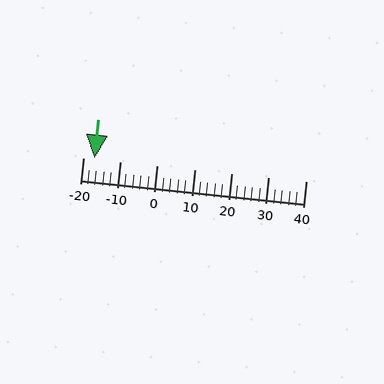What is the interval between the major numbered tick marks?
The major tick marks are spaced 10 units apart.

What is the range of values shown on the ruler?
The ruler shows values from -20 to 40.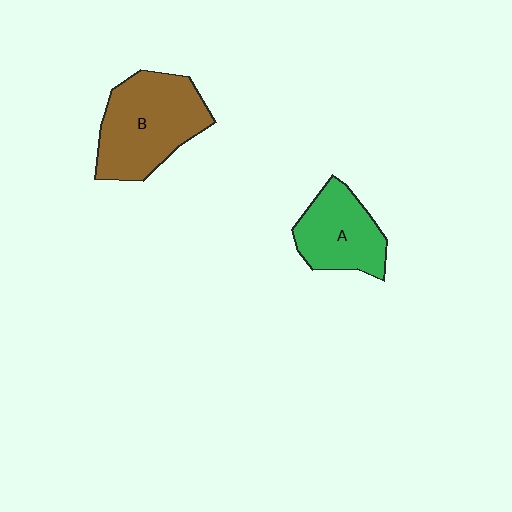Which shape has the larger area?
Shape B (brown).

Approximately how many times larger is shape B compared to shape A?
Approximately 1.4 times.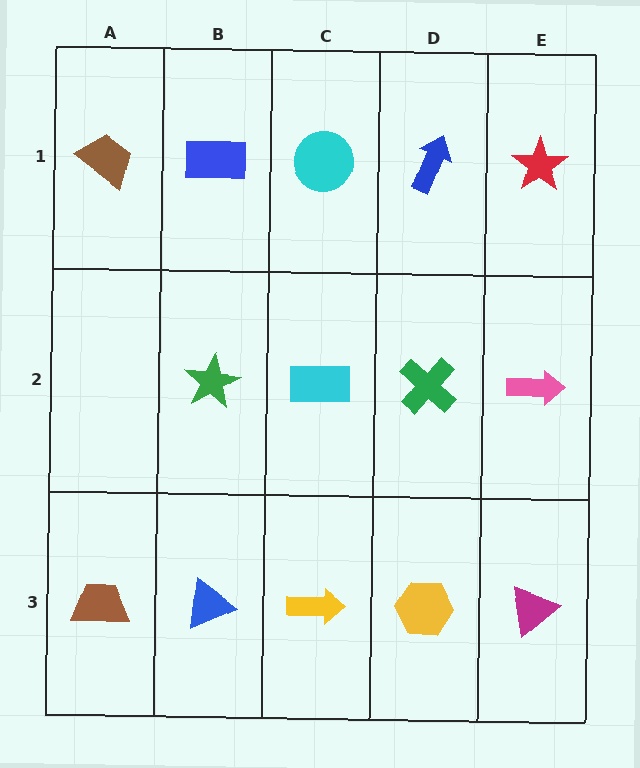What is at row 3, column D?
A yellow hexagon.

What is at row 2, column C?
A cyan rectangle.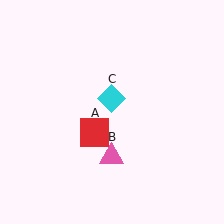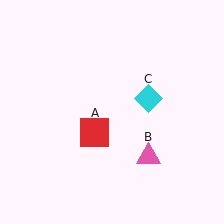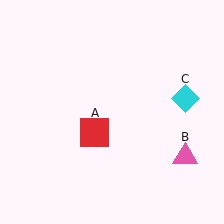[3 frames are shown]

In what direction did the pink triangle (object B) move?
The pink triangle (object B) moved right.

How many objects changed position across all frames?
2 objects changed position: pink triangle (object B), cyan diamond (object C).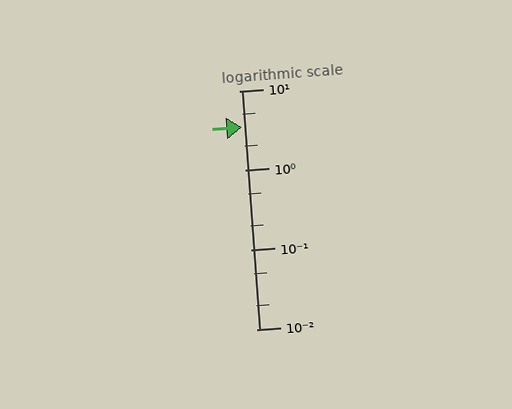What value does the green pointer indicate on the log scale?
The pointer indicates approximately 3.5.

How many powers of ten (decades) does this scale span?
The scale spans 3 decades, from 0.01 to 10.